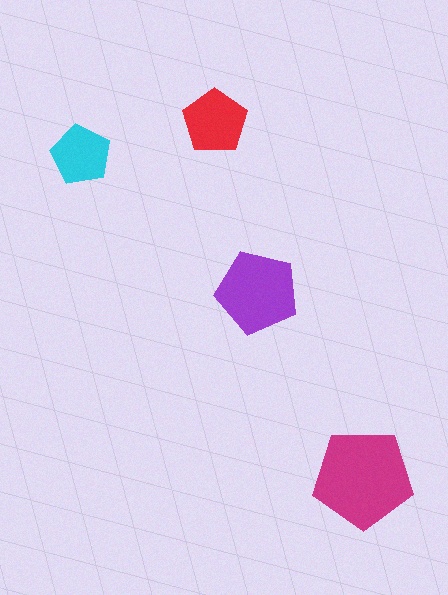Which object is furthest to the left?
The cyan pentagon is leftmost.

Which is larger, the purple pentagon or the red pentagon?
The purple one.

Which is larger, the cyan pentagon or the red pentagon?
The red one.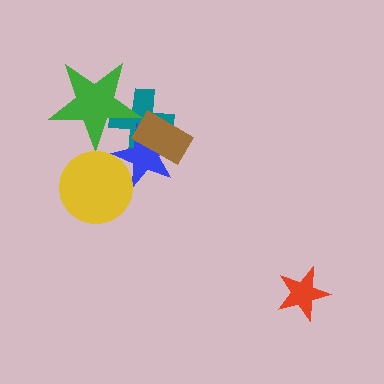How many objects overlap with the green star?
2 objects overlap with the green star.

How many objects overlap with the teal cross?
3 objects overlap with the teal cross.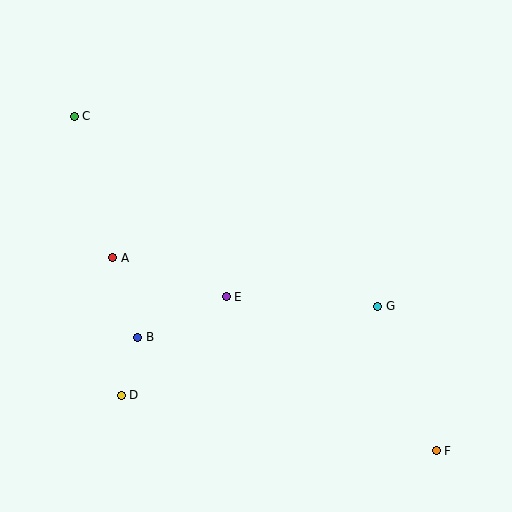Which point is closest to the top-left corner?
Point C is closest to the top-left corner.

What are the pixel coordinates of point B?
Point B is at (138, 337).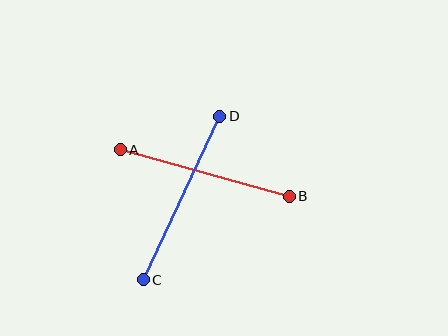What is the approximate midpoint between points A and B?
The midpoint is at approximately (205, 173) pixels.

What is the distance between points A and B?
The distance is approximately 175 pixels.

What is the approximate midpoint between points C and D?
The midpoint is at approximately (182, 198) pixels.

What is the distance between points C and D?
The distance is approximately 181 pixels.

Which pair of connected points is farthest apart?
Points C and D are farthest apart.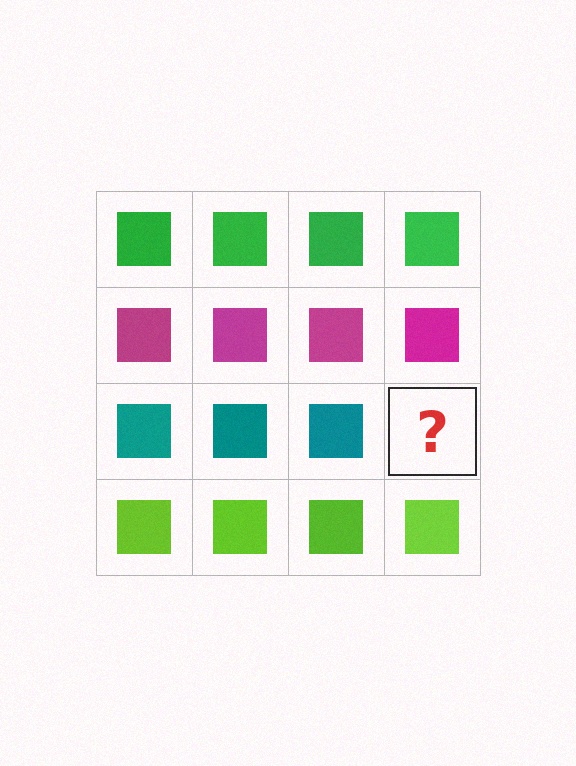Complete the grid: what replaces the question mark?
The question mark should be replaced with a teal square.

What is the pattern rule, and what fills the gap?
The rule is that each row has a consistent color. The gap should be filled with a teal square.